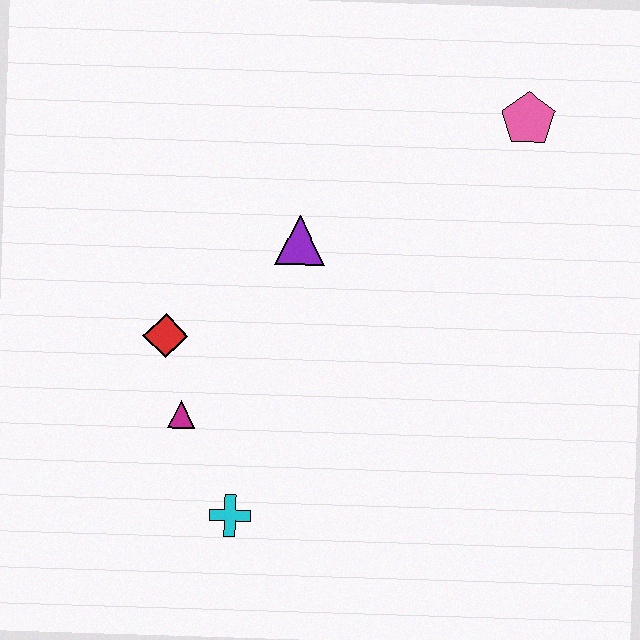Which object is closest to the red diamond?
The magenta triangle is closest to the red diamond.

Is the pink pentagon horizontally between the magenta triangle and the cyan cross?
No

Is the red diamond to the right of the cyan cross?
No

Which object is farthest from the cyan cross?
The pink pentagon is farthest from the cyan cross.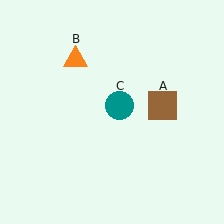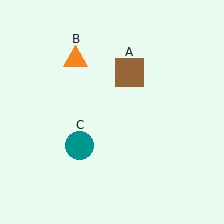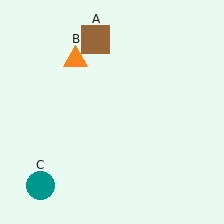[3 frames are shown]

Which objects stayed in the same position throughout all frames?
Orange triangle (object B) remained stationary.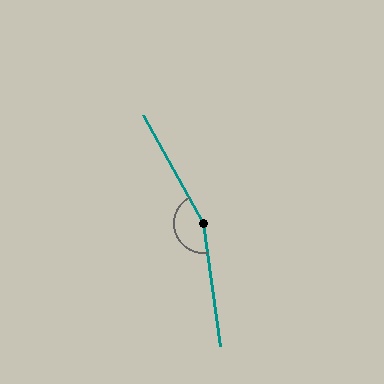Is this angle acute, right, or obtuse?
It is obtuse.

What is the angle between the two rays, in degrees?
Approximately 159 degrees.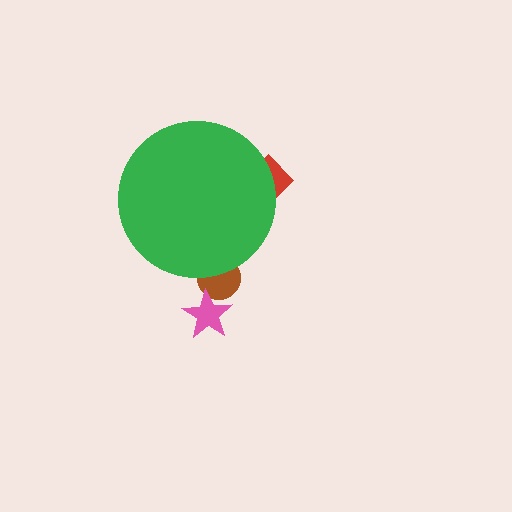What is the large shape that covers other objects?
A green circle.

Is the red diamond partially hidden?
Yes, the red diamond is partially hidden behind the green circle.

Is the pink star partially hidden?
No, the pink star is fully visible.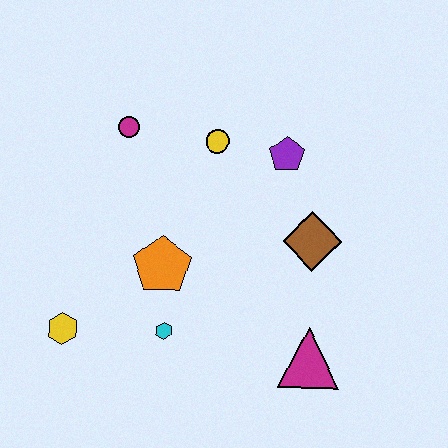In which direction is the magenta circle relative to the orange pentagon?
The magenta circle is above the orange pentagon.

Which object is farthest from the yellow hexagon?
The purple pentagon is farthest from the yellow hexagon.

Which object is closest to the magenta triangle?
The brown diamond is closest to the magenta triangle.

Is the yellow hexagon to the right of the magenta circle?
No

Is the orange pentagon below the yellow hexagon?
No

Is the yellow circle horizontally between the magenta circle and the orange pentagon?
No